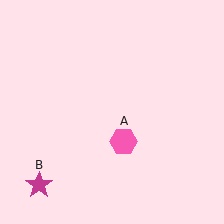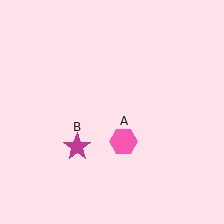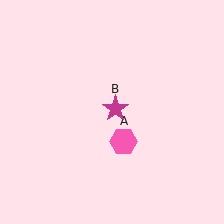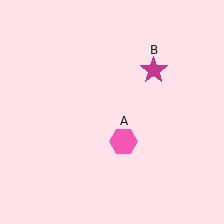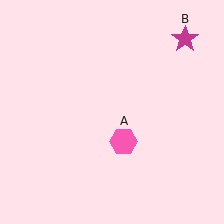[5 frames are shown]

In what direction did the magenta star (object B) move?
The magenta star (object B) moved up and to the right.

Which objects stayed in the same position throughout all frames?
Pink hexagon (object A) remained stationary.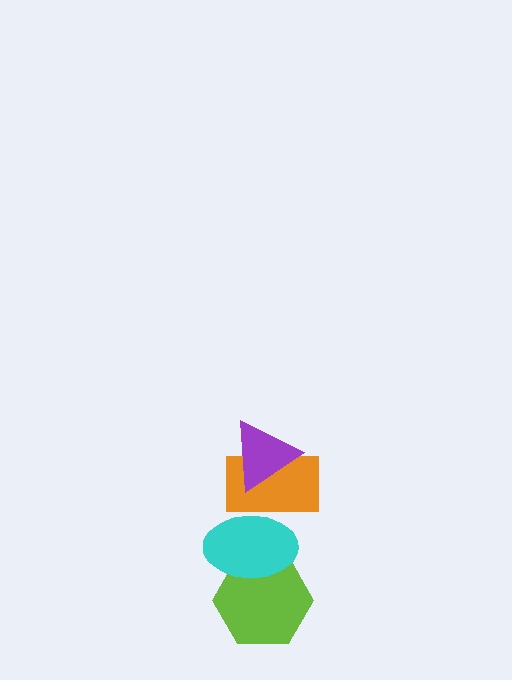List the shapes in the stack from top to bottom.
From top to bottom: the purple triangle, the orange rectangle, the cyan ellipse, the lime hexagon.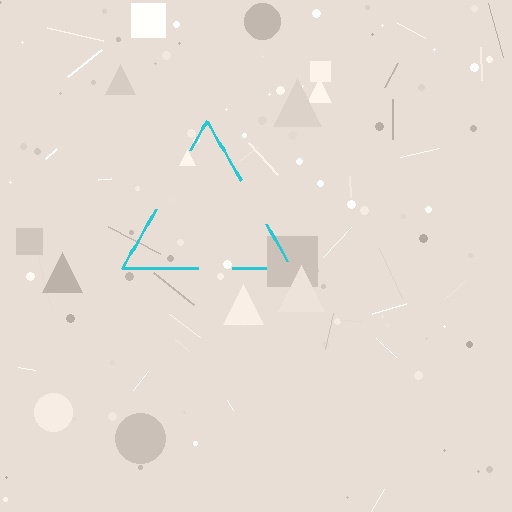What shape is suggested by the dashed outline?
The dashed outline suggests a triangle.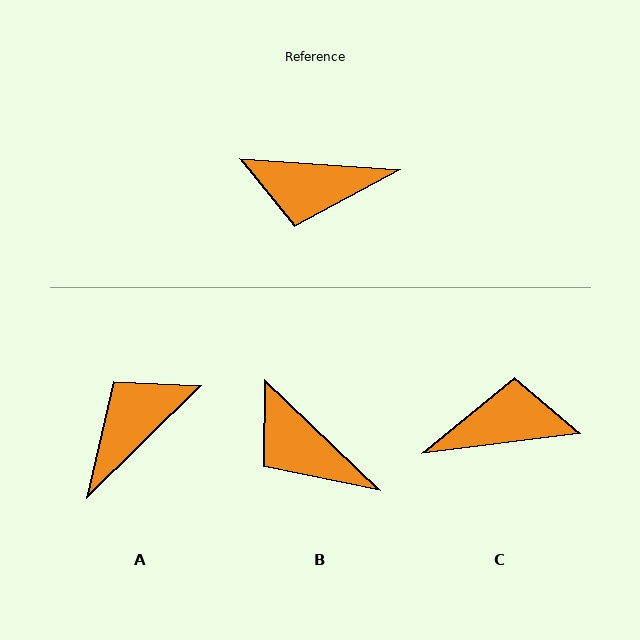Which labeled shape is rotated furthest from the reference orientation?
C, about 169 degrees away.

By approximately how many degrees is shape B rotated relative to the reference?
Approximately 40 degrees clockwise.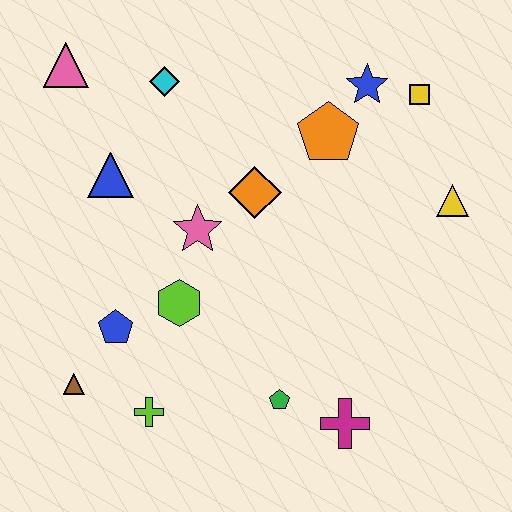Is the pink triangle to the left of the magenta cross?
Yes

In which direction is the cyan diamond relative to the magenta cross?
The cyan diamond is above the magenta cross.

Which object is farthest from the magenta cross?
The pink triangle is farthest from the magenta cross.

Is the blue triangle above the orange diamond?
Yes